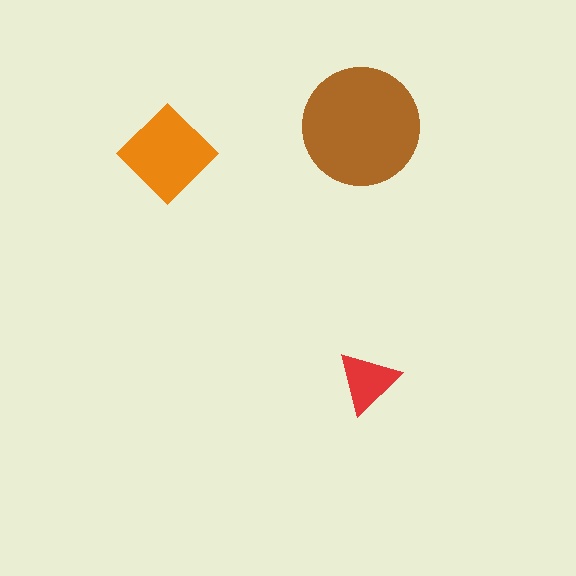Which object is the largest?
The brown circle.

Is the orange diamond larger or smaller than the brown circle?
Smaller.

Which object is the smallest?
The red triangle.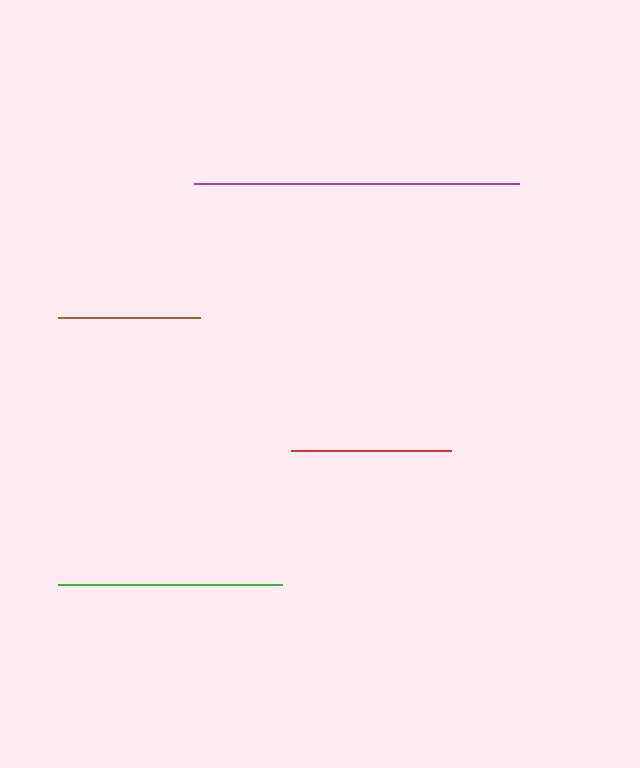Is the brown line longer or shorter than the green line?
The green line is longer than the brown line.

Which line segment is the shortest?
The brown line is the shortest at approximately 142 pixels.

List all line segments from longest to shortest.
From longest to shortest: magenta, green, red, brown.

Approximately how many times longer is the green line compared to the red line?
The green line is approximately 1.4 times the length of the red line.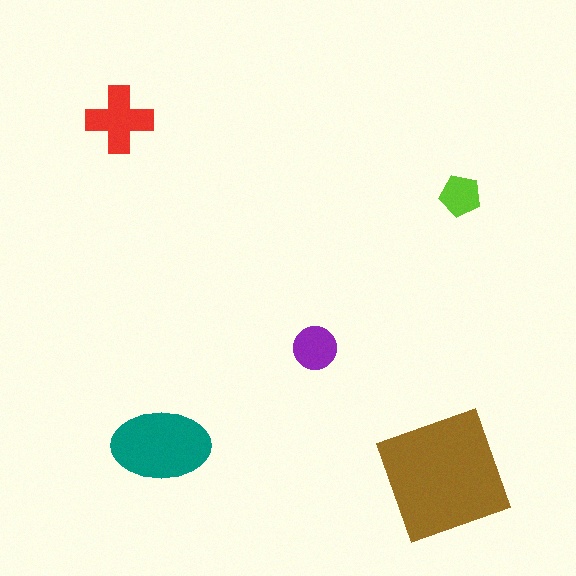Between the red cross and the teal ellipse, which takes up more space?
The teal ellipse.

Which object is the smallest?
The lime pentagon.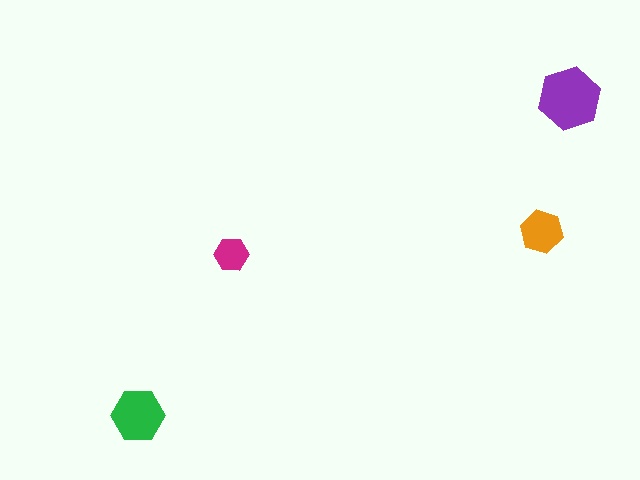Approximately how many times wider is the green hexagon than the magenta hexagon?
About 1.5 times wider.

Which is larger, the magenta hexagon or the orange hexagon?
The orange one.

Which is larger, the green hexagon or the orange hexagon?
The green one.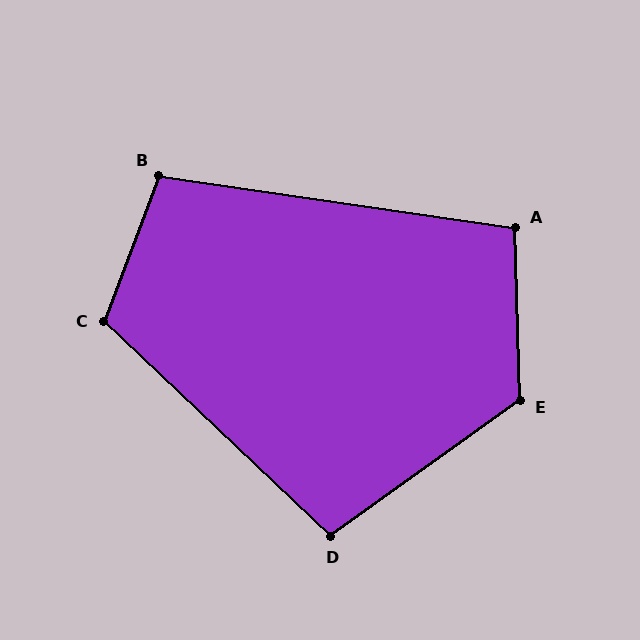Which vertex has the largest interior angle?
E, at approximately 124 degrees.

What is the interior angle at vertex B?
Approximately 102 degrees (obtuse).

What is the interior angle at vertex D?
Approximately 101 degrees (obtuse).